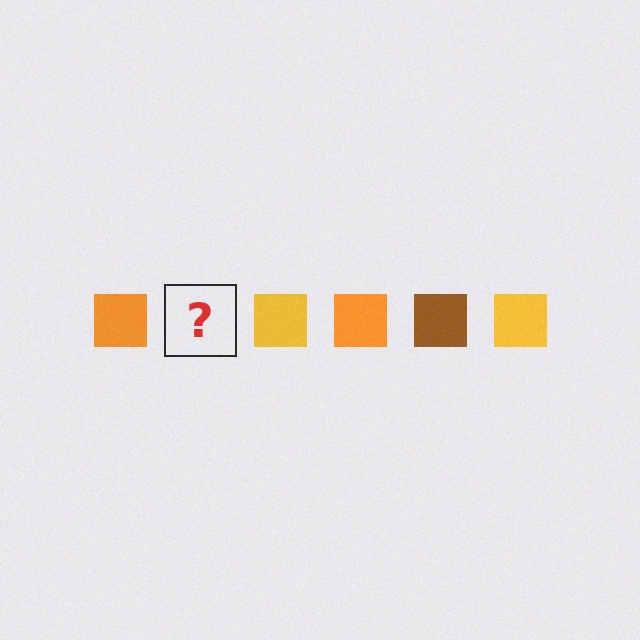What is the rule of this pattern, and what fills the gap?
The rule is that the pattern cycles through orange, brown, yellow squares. The gap should be filled with a brown square.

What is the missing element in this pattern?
The missing element is a brown square.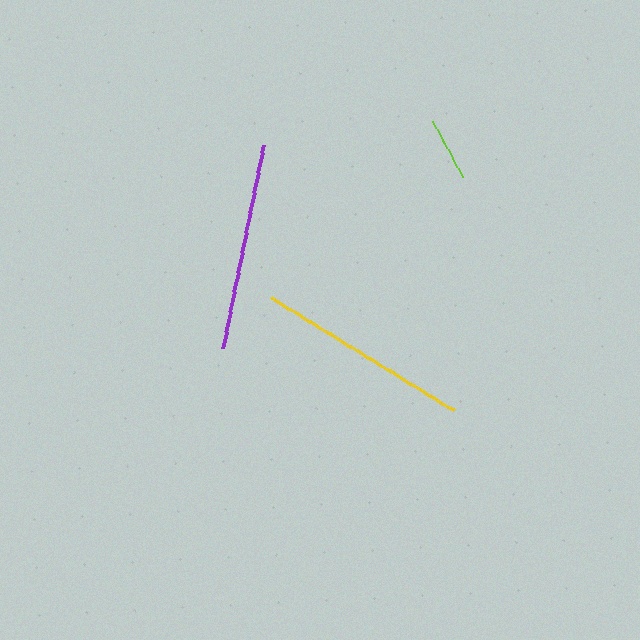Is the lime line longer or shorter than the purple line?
The purple line is longer than the lime line.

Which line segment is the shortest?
The lime line is the shortest at approximately 63 pixels.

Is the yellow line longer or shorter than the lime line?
The yellow line is longer than the lime line.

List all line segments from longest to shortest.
From longest to shortest: yellow, purple, lime.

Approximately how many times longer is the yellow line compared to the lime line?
The yellow line is approximately 3.4 times the length of the lime line.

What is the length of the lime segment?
The lime segment is approximately 63 pixels long.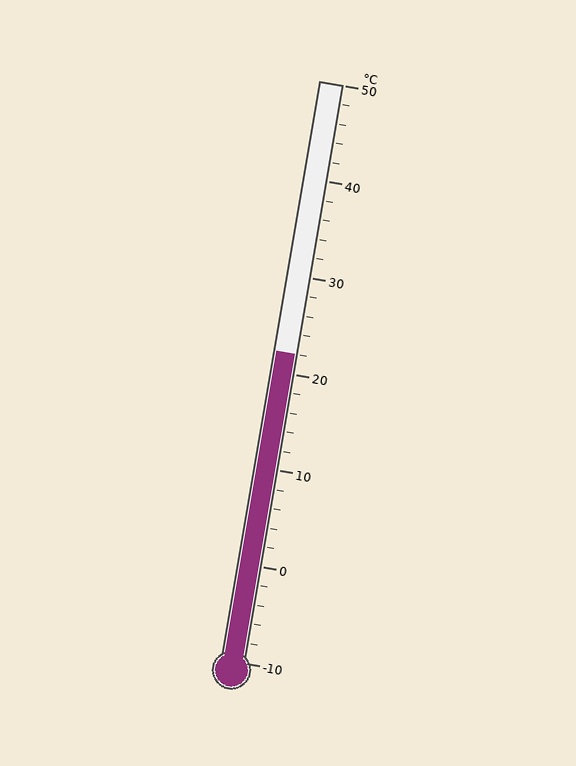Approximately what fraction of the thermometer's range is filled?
The thermometer is filled to approximately 55% of its range.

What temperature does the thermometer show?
The thermometer shows approximately 22°C.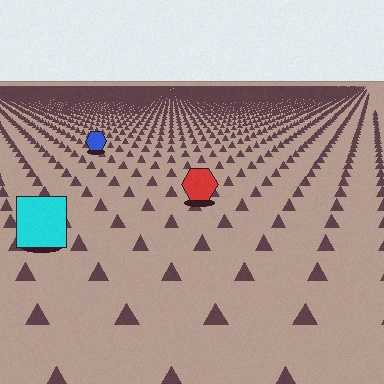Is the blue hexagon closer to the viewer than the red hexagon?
No. The red hexagon is closer — you can tell from the texture gradient: the ground texture is coarser near it.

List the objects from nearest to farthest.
From nearest to farthest: the cyan square, the red hexagon, the blue hexagon.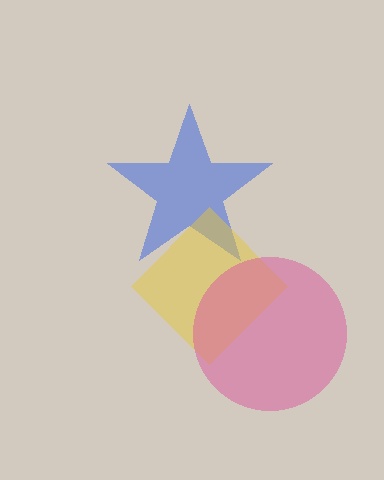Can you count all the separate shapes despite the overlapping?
Yes, there are 3 separate shapes.